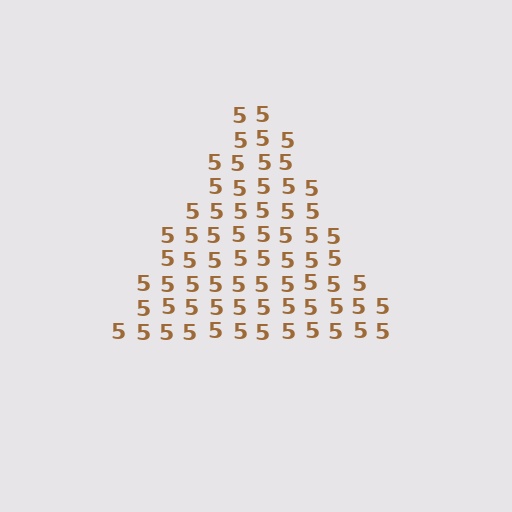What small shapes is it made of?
It is made of small digit 5's.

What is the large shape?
The large shape is a triangle.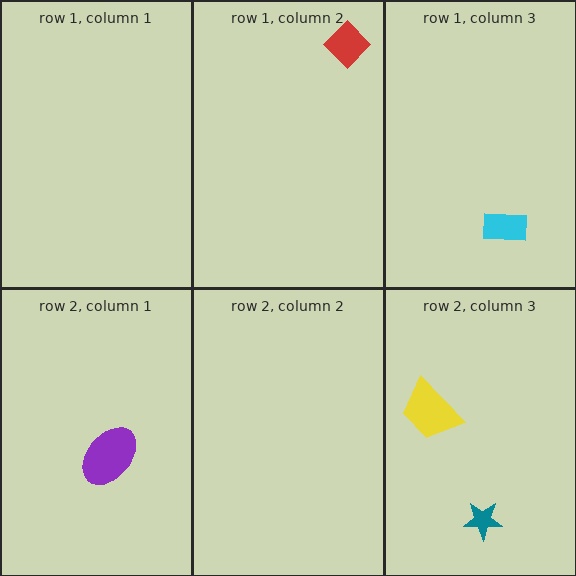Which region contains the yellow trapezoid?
The row 2, column 3 region.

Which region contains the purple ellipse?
The row 2, column 1 region.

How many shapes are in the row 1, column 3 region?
1.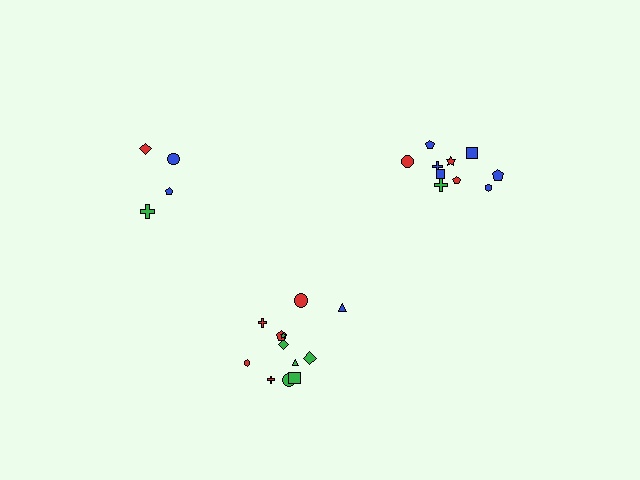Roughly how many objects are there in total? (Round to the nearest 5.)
Roughly 25 objects in total.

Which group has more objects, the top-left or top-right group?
The top-right group.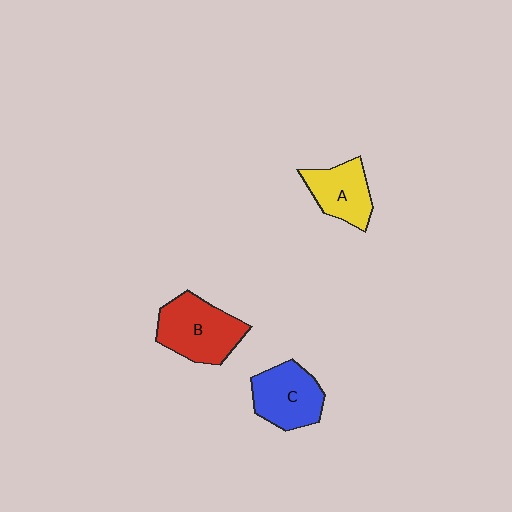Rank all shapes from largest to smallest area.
From largest to smallest: B (red), C (blue), A (yellow).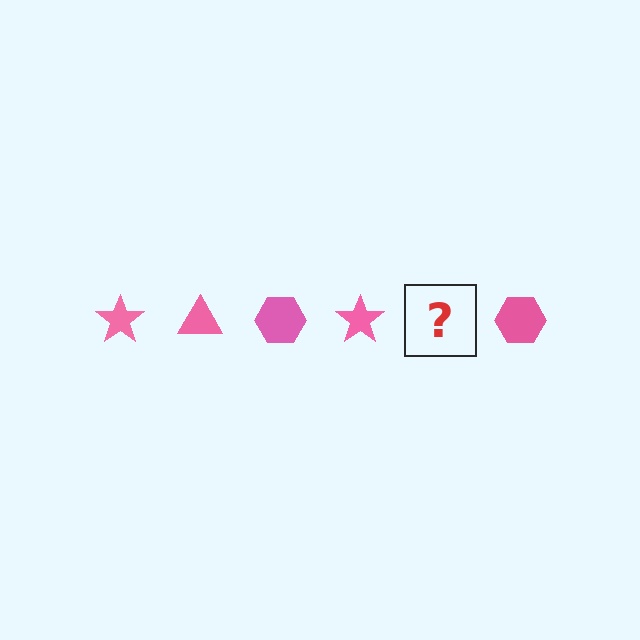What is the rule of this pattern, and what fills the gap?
The rule is that the pattern cycles through star, triangle, hexagon shapes in pink. The gap should be filled with a pink triangle.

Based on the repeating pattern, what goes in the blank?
The blank should be a pink triangle.